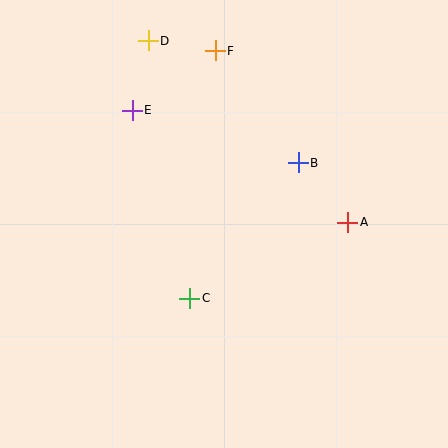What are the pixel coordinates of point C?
Point C is at (190, 298).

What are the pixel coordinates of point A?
Point A is at (348, 222).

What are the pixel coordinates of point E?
Point E is at (132, 110).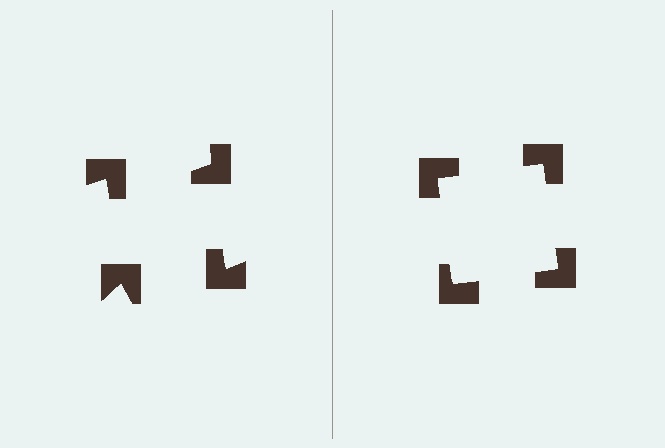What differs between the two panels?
The notched squares are positioned identically on both sides; only the wedge orientations differ. On the right they align to a square; on the left they are misaligned.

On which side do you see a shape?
An illusory square appears on the right side. On the left side the wedge cuts are rotated, so no coherent shape forms.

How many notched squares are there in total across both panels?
8 — 4 on each side.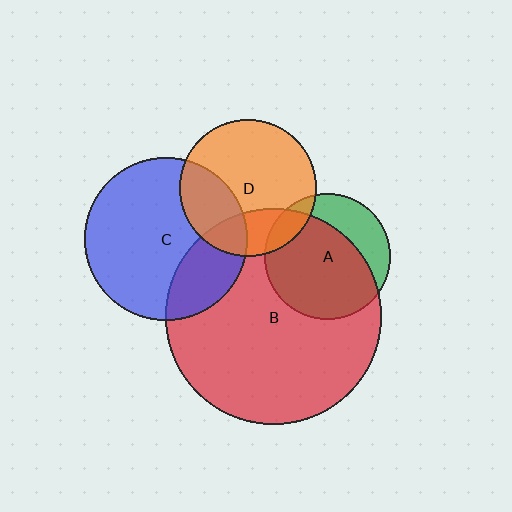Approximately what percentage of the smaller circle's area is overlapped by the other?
Approximately 25%.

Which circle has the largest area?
Circle B (red).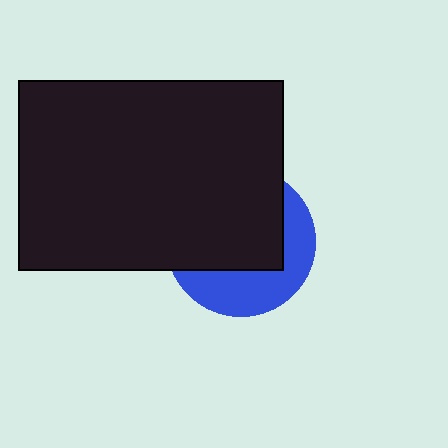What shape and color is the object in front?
The object in front is a black rectangle.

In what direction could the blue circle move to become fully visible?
The blue circle could move toward the lower-right. That would shift it out from behind the black rectangle entirely.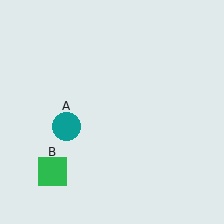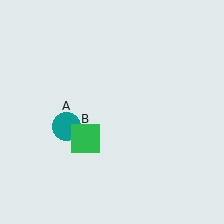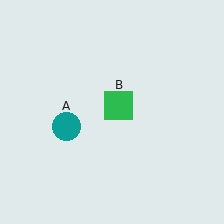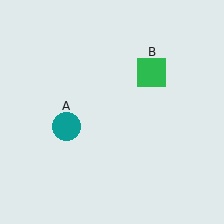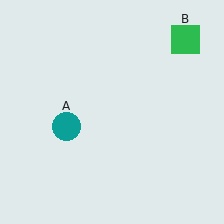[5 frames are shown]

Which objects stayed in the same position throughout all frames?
Teal circle (object A) remained stationary.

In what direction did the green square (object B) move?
The green square (object B) moved up and to the right.